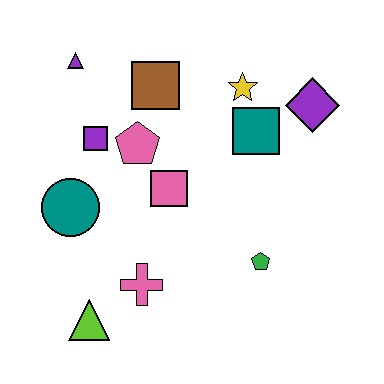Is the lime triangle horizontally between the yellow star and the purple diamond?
No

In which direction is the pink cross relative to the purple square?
The pink cross is below the purple square.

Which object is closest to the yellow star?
The teal square is closest to the yellow star.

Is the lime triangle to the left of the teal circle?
No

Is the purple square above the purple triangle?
No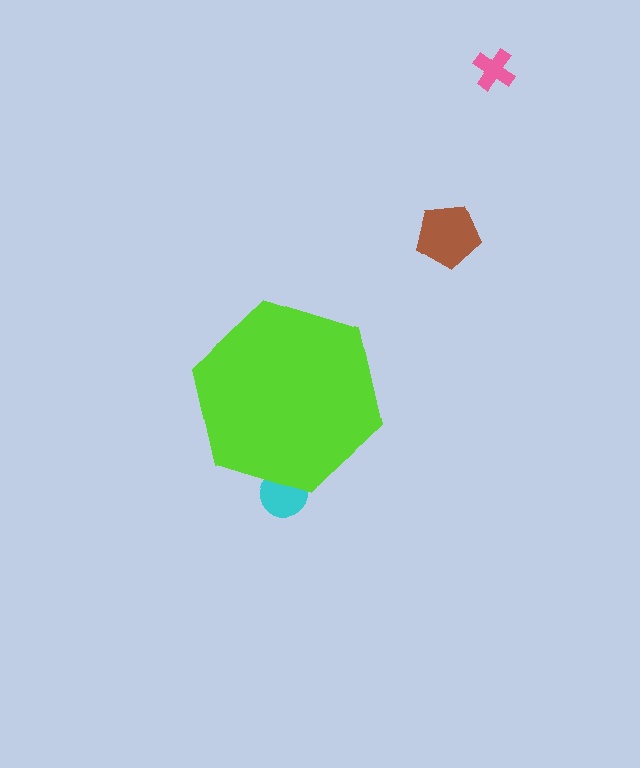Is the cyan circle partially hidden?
Yes, the cyan circle is partially hidden behind the lime hexagon.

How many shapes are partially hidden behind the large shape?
1 shape is partially hidden.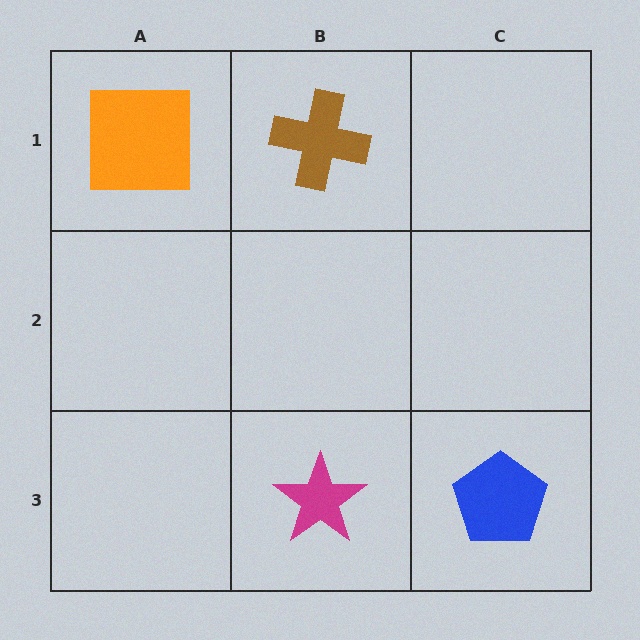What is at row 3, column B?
A magenta star.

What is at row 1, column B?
A brown cross.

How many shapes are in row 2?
0 shapes.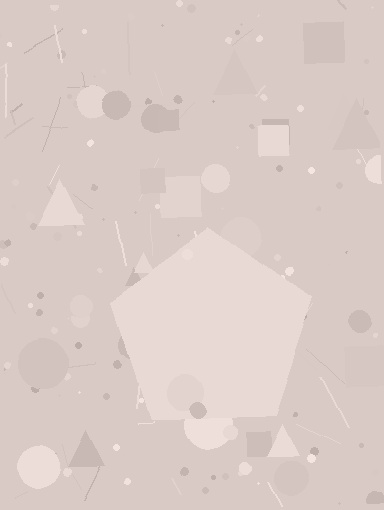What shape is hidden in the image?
A pentagon is hidden in the image.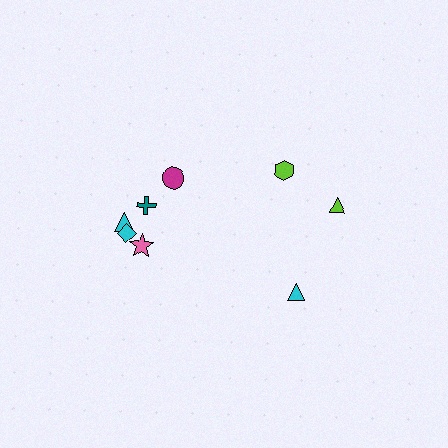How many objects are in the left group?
There are 5 objects.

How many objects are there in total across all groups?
There are 8 objects.